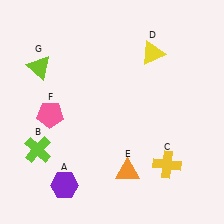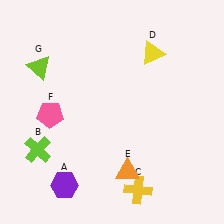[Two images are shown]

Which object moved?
The yellow cross (C) moved left.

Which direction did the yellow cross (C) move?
The yellow cross (C) moved left.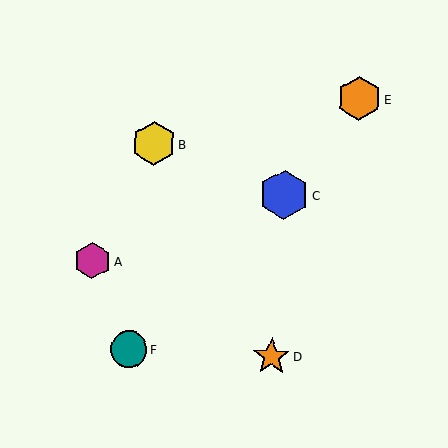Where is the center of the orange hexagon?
The center of the orange hexagon is at (359, 99).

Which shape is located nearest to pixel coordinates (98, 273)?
The magenta hexagon (labeled A) at (93, 261) is nearest to that location.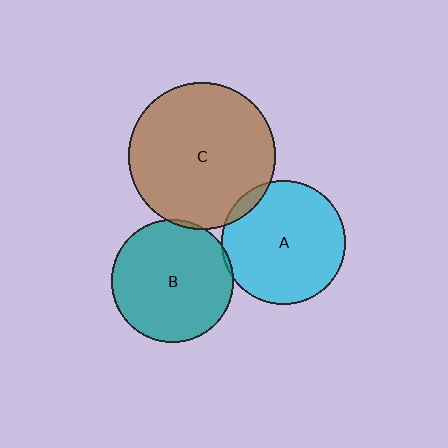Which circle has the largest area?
Circle C (brown).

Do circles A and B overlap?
Yes.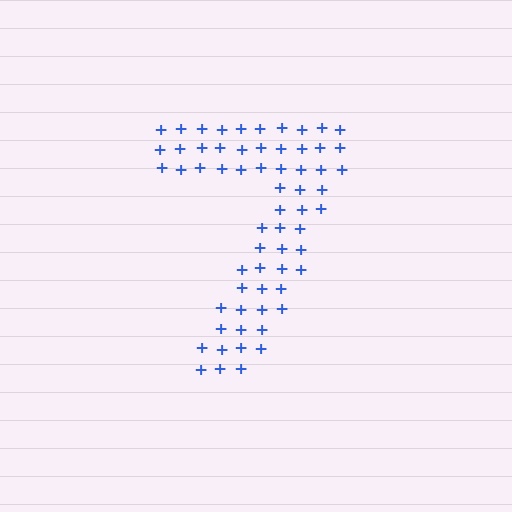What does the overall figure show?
The overall figure shows the digit 7.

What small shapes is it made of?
It is made of small plus signs.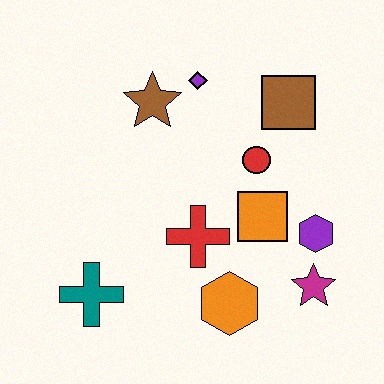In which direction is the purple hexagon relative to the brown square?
The purple hexagon is below the brown square.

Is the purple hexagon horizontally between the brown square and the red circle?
No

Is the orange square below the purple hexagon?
No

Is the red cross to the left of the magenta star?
Yes